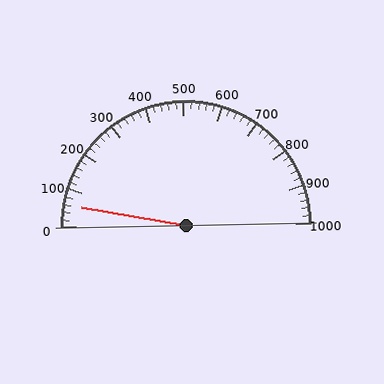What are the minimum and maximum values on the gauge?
The gauge ranges from 0 to 1000.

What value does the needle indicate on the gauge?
The needle indicates approximately 60.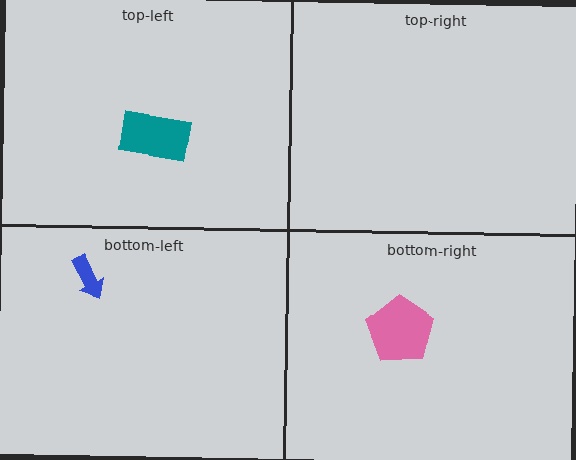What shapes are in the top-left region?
The teal rectangle.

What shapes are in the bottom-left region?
The blue arrow.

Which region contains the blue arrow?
The bottom-left region.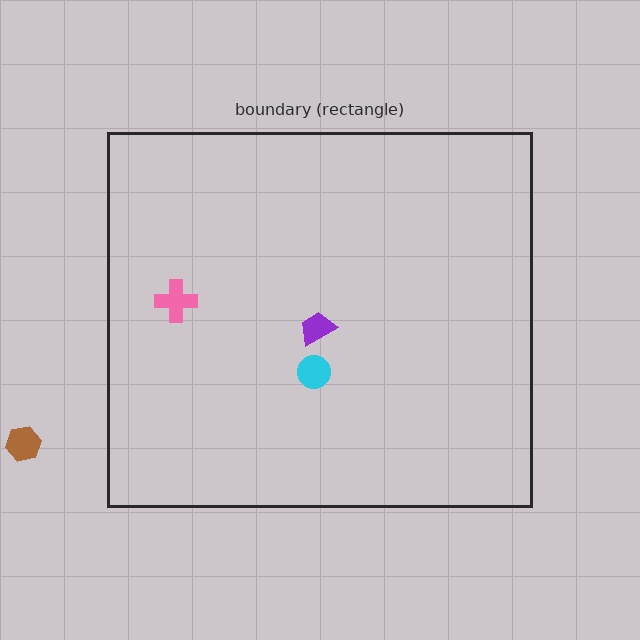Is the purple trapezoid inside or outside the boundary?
Inside.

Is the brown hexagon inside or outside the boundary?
Outside.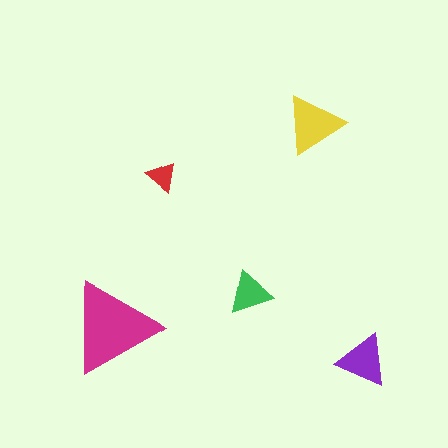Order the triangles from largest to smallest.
the magenta one, the yellow one, the purple one, the green one, the red one.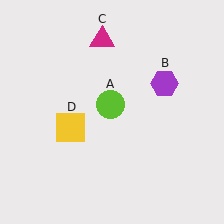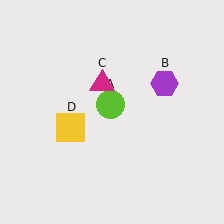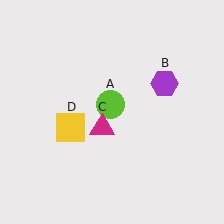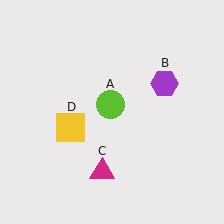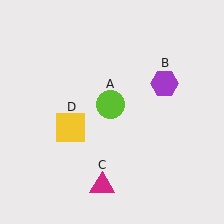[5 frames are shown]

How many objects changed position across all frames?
1 object changed position: magenta triangle (object C).